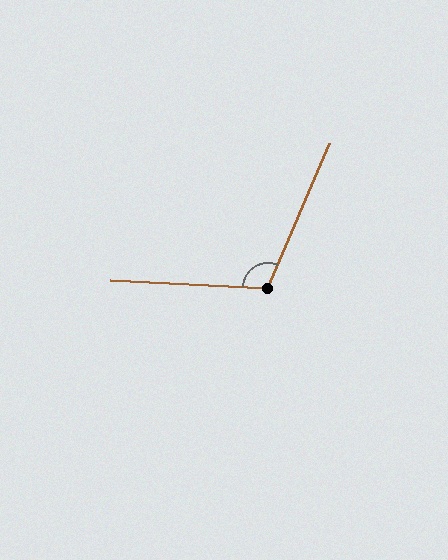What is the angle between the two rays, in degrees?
Approximately 110 degrees.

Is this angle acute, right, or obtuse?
It is obtuse.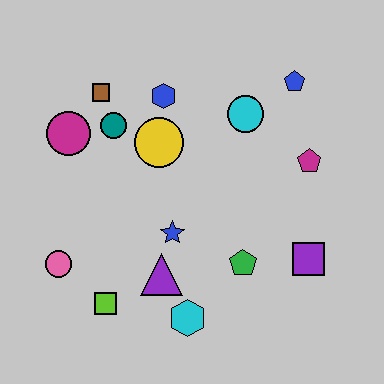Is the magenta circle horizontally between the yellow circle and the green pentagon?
No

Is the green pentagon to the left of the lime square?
No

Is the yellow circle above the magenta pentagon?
Yes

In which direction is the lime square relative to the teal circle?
The lime square is below the teal circle.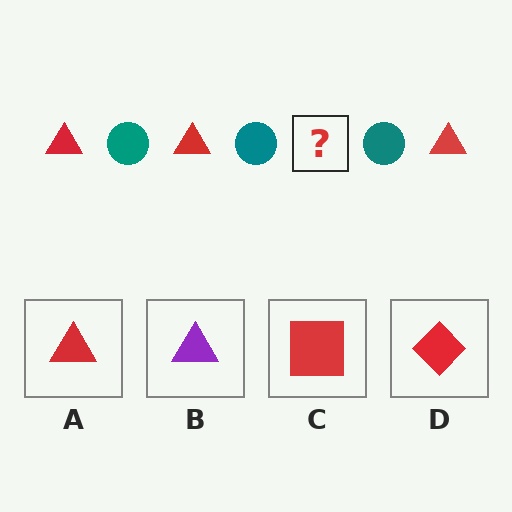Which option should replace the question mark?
Option A.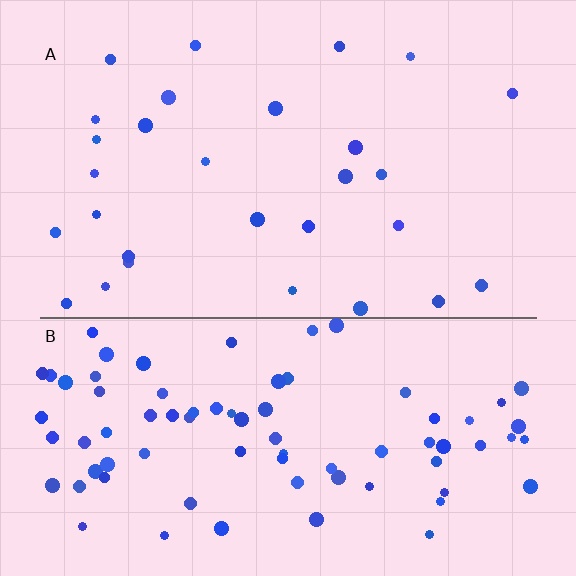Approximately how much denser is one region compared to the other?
Approximately 2.8× — region B over region A.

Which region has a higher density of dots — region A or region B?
B (the bottom).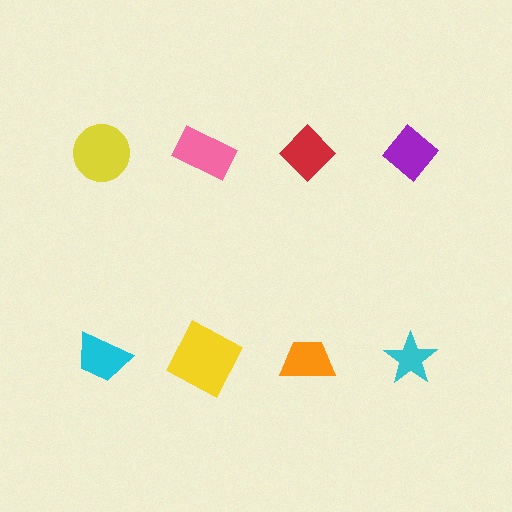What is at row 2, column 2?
A yellow square.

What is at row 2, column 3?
An orange trapezoid.